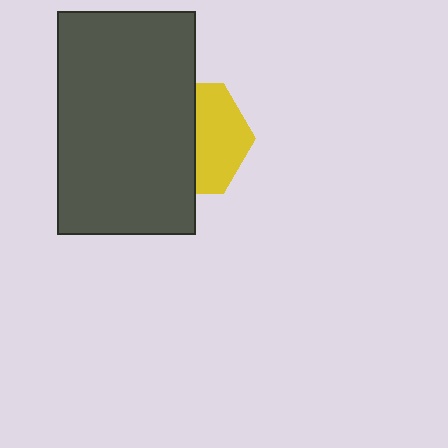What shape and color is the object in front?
The object in front is a dark gray rectangle.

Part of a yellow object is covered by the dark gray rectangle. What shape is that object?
It is a hexagon.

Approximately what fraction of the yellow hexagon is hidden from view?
Roughly 54% of the yellow hexagon is hidden behind the dark gray rectangle.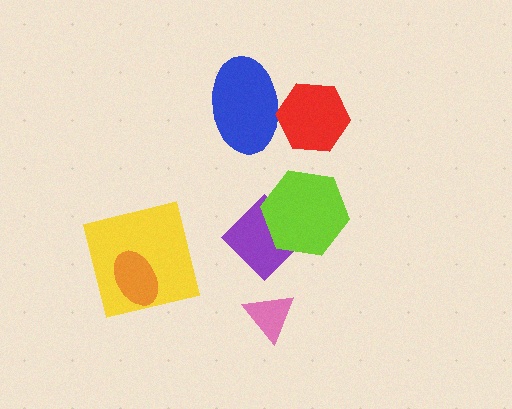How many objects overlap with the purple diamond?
1 object overlaps with the purple diamond.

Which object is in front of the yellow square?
The orange ellipse is in front of the yellow square.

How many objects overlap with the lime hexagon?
1 object overlaps with the lime hexagon.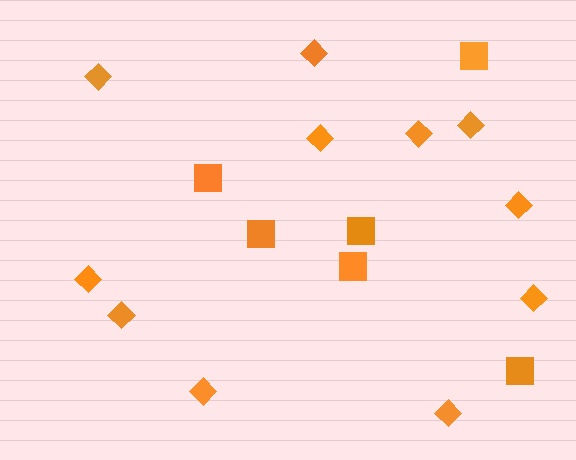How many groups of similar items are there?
There are 2 groups: one group of squares (6) and one group of diamonds (11).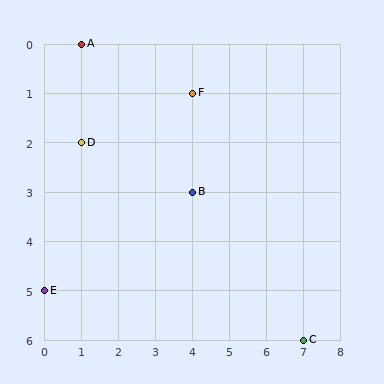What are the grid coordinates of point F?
Point F is at grid coordinates (4, 1).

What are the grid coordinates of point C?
Point C is at grid coordinates (7, 6).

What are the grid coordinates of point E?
Point E is at grid coordinates (0, 5).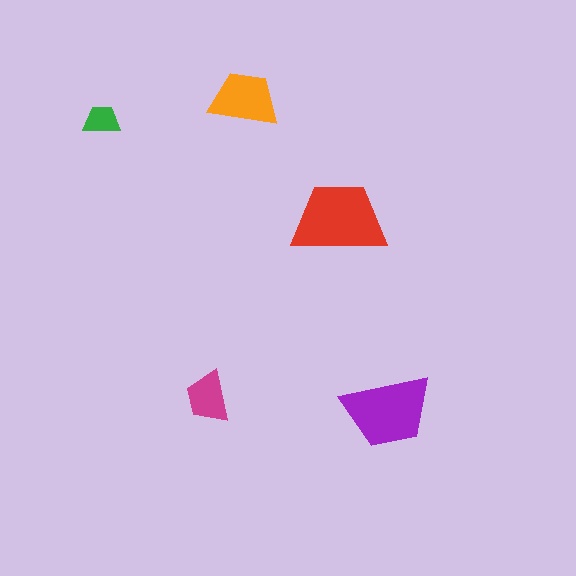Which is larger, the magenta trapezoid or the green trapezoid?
The magenta one.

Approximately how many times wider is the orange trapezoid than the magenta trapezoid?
About 1.5 times wider.